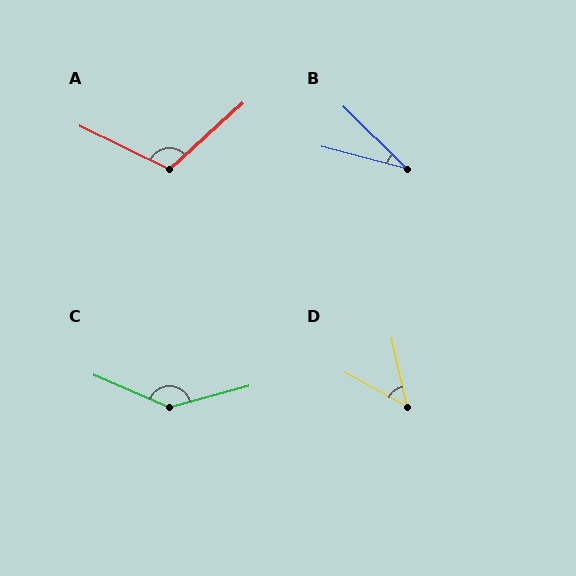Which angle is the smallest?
B, at approximately 30 degrees.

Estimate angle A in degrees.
Approximately 111 degrees.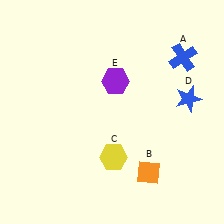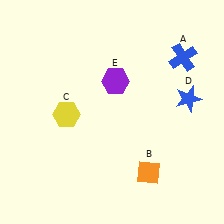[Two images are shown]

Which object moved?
The yellow hexagon (C) moved left.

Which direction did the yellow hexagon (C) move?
The yellow hexagon (C) moved left.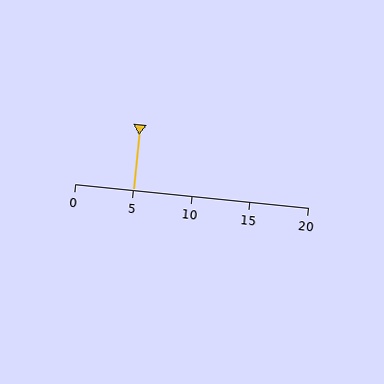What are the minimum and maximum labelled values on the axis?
The axis runs from 0 to 20.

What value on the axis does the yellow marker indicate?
The marker indicates approximately 5.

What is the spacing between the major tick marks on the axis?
The major ticks are spaced 5 apart.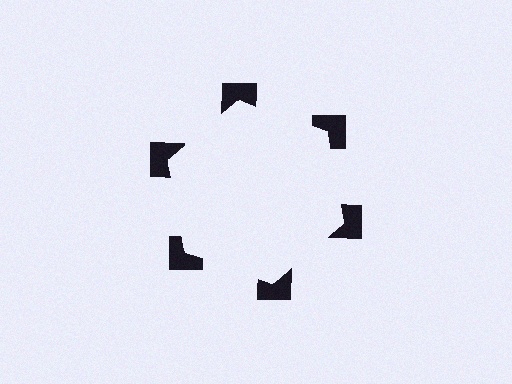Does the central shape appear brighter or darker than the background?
It typically appears slightly brighter than the background, even though no actual brightness change is drawn.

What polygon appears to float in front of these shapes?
An illusory hexagon — its edges are inferred from the aligned wedge cuts in the notched squares, not physically drawn.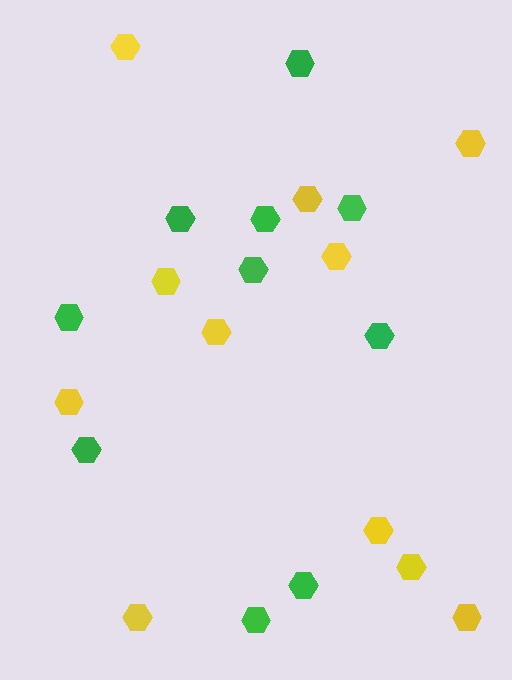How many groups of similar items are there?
There are 2 groups: one group of green hexagons (10) and one group of yellow hexagons (11).